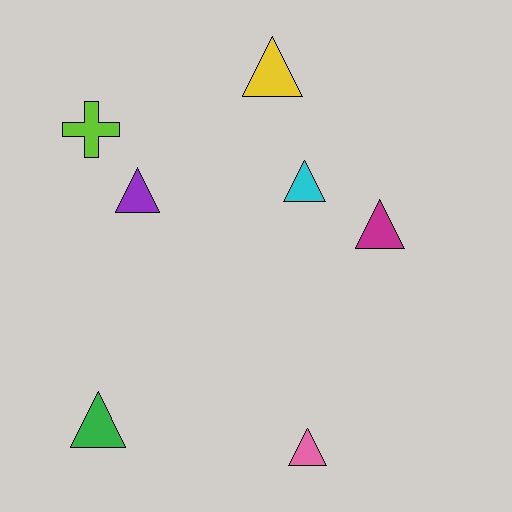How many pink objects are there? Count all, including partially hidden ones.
There is 1 pink object.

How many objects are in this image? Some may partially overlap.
There are 7 objects.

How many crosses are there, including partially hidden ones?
There is 1 cross.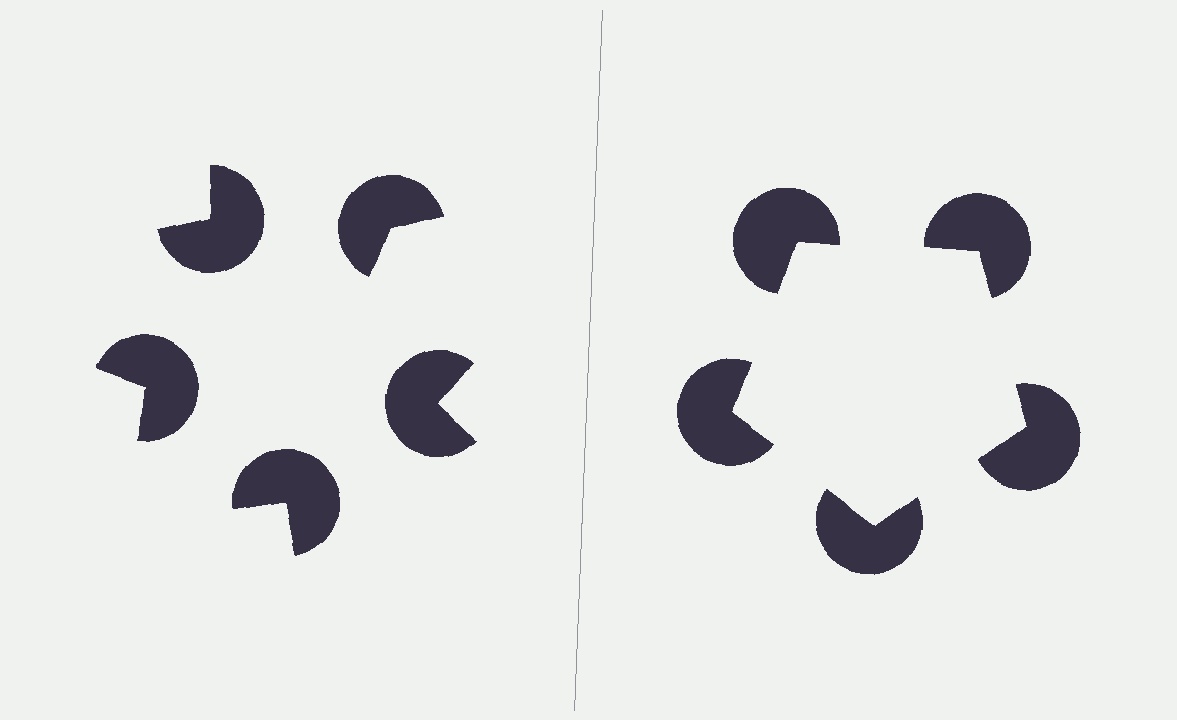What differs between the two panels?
The pac-man discs are positioned identically on both sides; only the wedge orientations differ. On the right they align to a pentagon; on the left they are misaligned.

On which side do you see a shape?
An illusory pentagon appears on the right side. On the left side the wedge cuts are rotated, so no coherent shape forms.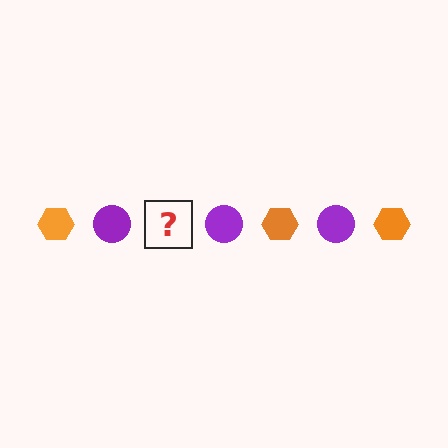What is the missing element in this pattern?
The missing element is an orange hexagon.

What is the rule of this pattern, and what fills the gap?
The rule is that the pattern alternates between orange hexagon and purple circle. The gap should be filled with an orange hexagon.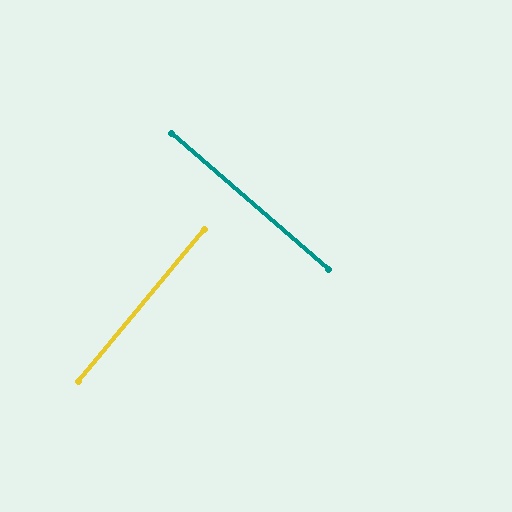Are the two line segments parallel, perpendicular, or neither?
Perpendicular — they meet at approximately 89°.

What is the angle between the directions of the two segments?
Approximately 89 degrees.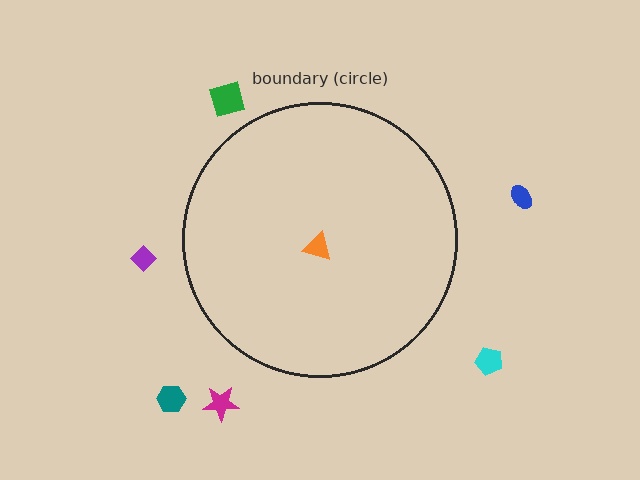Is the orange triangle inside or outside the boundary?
Inside.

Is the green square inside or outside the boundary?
Outside.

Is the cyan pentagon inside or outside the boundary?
Outside.